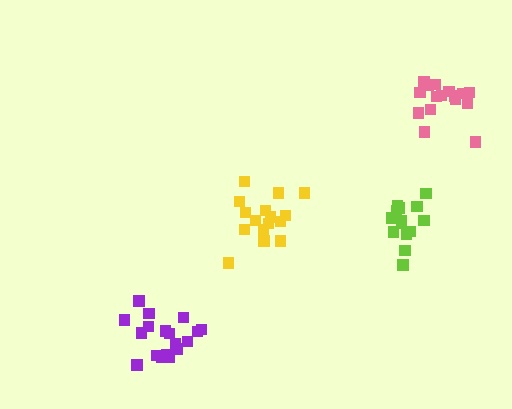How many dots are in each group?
Group 1: 19 dots, Group 2: 16 dots, Group 3: 14 dots, Group 4: 18 dots (67 total).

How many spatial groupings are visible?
There are 4 spatial groupings.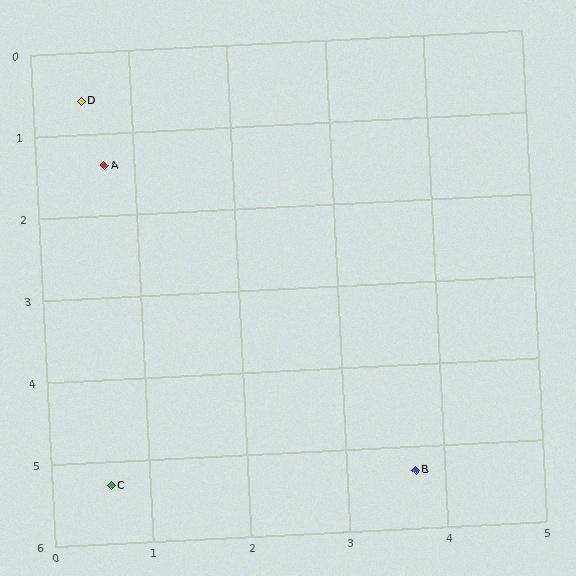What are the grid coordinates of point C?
Point C is at approximately (0.6, 5.3).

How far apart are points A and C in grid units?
Points A and C are about 3.9 grid units apart.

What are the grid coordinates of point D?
Point D is at approximately (0.5, 0.6).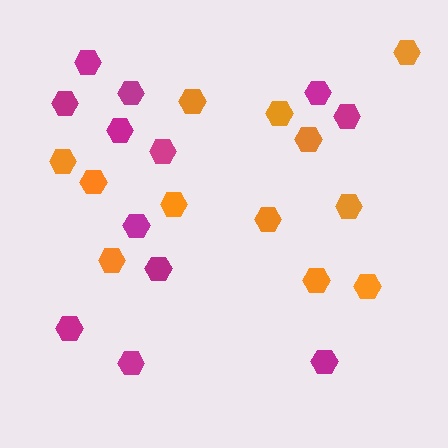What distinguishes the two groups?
There are 2 groups: one group of magenta hexagons (12) and one group of orange hexagons (12).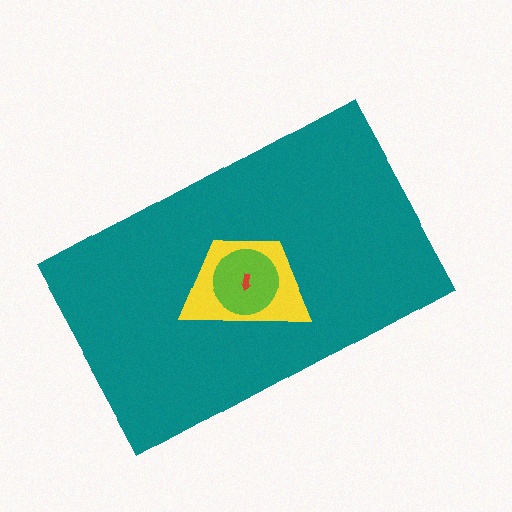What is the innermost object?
The red arrow.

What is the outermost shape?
The teal rectangle.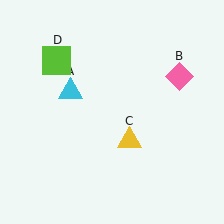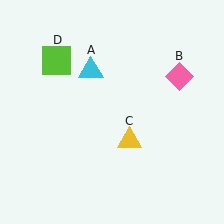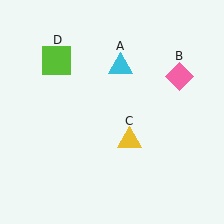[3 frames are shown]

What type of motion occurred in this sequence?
The cyan triangle (object A) rotated clockwise around the center of the scene.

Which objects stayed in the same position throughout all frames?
Pink diamond (object B) and yellow triangle (object C) and lime square (object D) remained stationary.